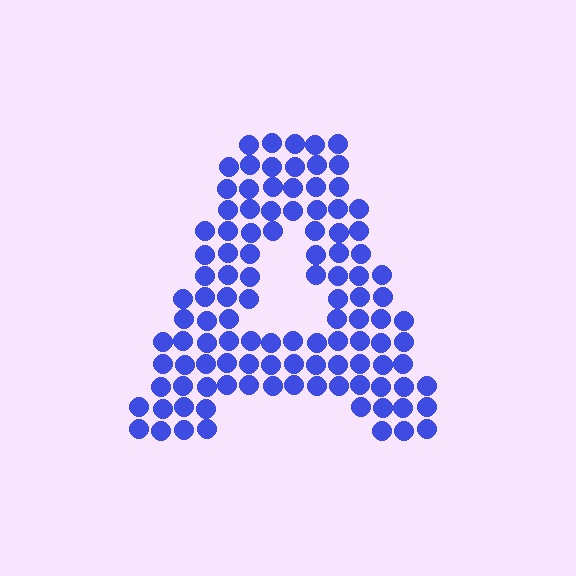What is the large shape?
The large shape is the letter A.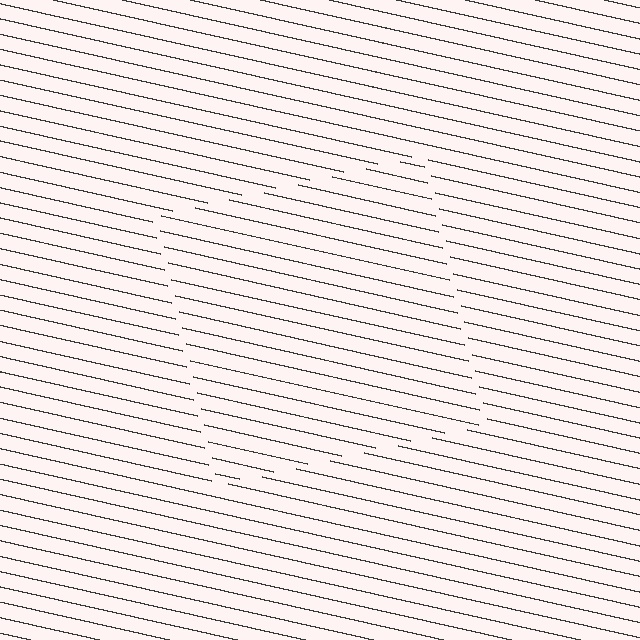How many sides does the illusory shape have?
4 sides — the line-ends trace a square.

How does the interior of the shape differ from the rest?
The interior of the shape contains the same grating, shifted by half a period — the contour is defined by the phase discontinuity where line-ends from the inner and outer gratings abut.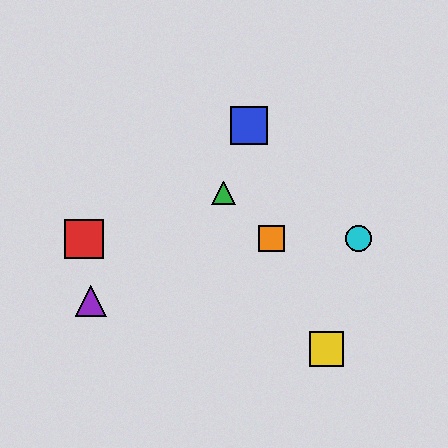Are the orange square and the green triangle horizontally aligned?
No, the orange square is at y≈239 and the green triangle is at y≈193.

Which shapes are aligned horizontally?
The red square, the orange square, the cyan circle are aligned horizontally.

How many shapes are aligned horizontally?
3 shapes (the red square, the orange square, the cyan circle) are aligned horizontally.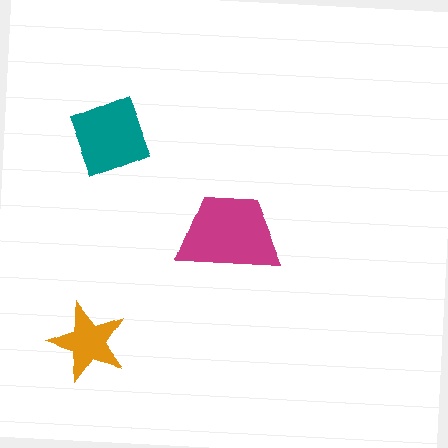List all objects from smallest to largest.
The orange star, the teal diamond, the magenta trapezoid.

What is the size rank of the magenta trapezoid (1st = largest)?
1st.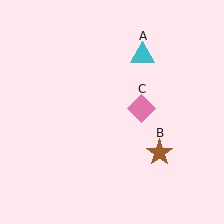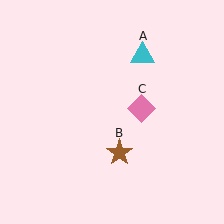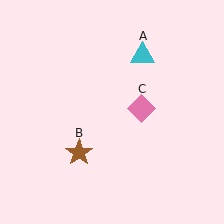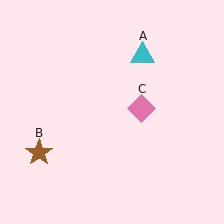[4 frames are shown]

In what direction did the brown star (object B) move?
The brown star (object B) moved left.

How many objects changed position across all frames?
1 object changed position: brown star (object B).